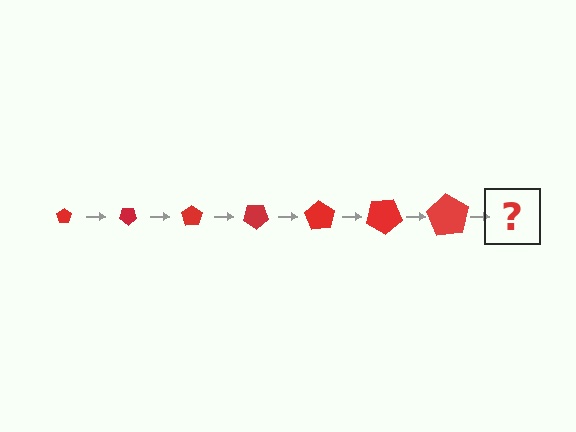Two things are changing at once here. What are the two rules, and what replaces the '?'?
The two rules are that the pentagon grows larger each step and it rotates 35 degrees each step. The '?' should be a pentagon, larger than the previous one and rotated 245 degrees from the start.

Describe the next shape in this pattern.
It should be a pentagon, larger than the previous one and rotated 245 degrees from the start.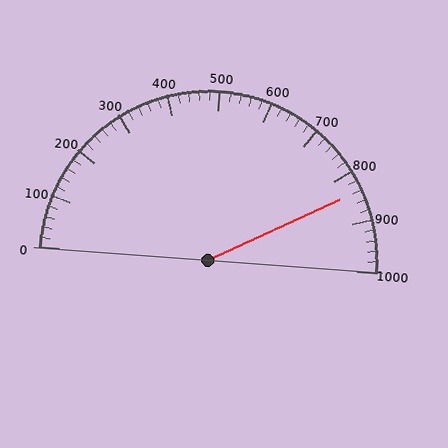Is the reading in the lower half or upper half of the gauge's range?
The reading is in the upper half of the range (0 to 1000).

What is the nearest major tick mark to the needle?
The nearest major tick mark is 800.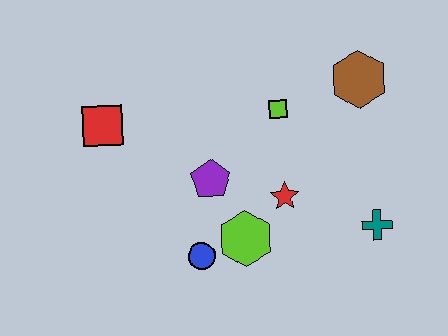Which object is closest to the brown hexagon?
The lime square is closest to the brown hexagon.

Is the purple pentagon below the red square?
Yes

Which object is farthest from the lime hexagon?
The brown hexagon is farthest from the lime hexagon.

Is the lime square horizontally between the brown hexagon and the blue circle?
Yes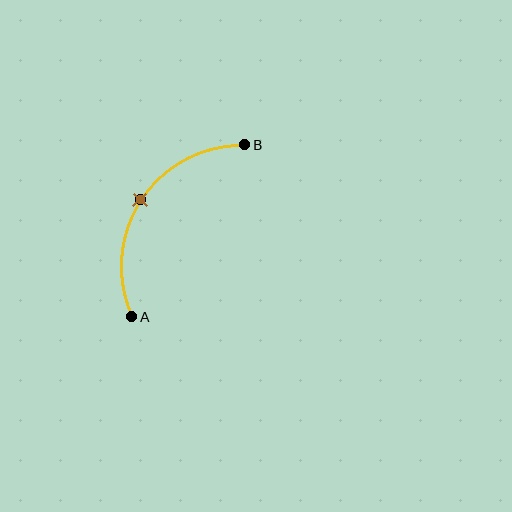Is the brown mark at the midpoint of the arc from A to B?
Yes. The brown mark lies on the arc at equal arc-length from both A and B — it is the arc midpoint.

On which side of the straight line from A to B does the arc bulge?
The arc bulges to the left of the straight line connecting A and B.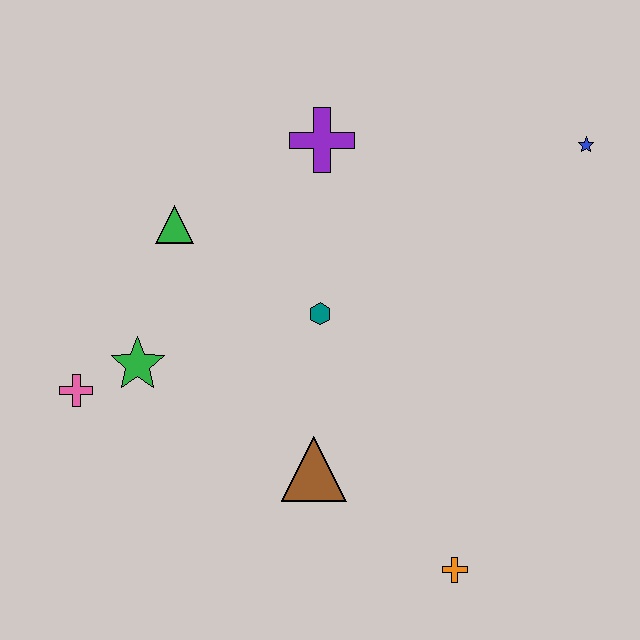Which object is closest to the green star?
The pink cross is closest to the green star.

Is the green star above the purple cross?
No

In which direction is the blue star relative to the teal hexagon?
The blue star is to the right of the teal hexagon.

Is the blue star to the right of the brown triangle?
Yes